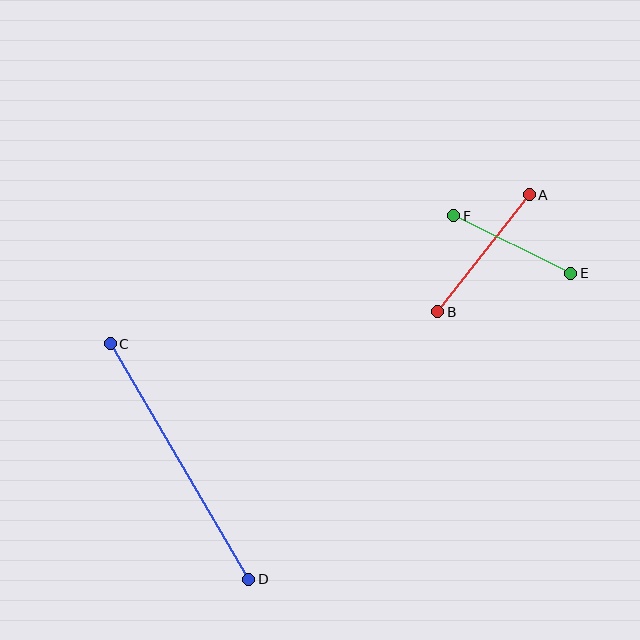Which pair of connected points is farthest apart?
Points C and D are farthest apart.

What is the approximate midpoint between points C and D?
The midpoint is at approximately (179, 462) pixels.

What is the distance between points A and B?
The distance is approximately 149 pixels.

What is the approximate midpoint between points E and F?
The midpoint is at approximately (512, 244) pixels.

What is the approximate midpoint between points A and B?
The midpoint is at approximately (483, 253) pixels.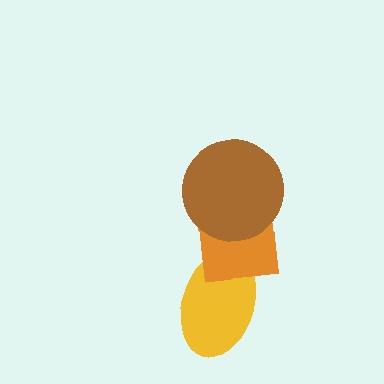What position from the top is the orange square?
The orange square is 2nd from the top.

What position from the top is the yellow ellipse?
The yellow ellipse is 3rd from the top.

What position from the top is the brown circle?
The brown circle is 1st from the top.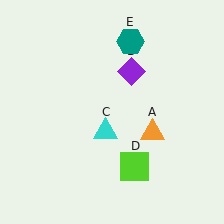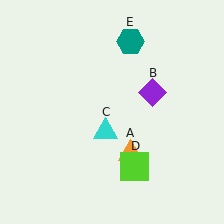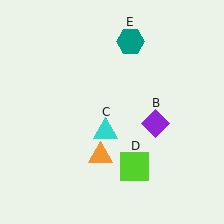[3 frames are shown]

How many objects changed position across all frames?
2 objects changed position: orange triangle (object A), purple diamond (object B).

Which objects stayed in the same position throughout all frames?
Cyan triangle (object C) and lime square (object D) and teal hexagon (object E) remained stationary.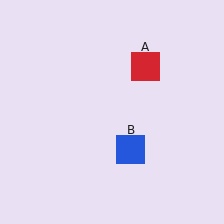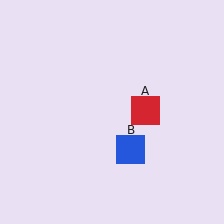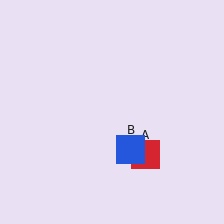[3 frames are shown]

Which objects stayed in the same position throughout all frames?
Blue square (object B) remained stationary.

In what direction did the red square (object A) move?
The red square (object A) moved down.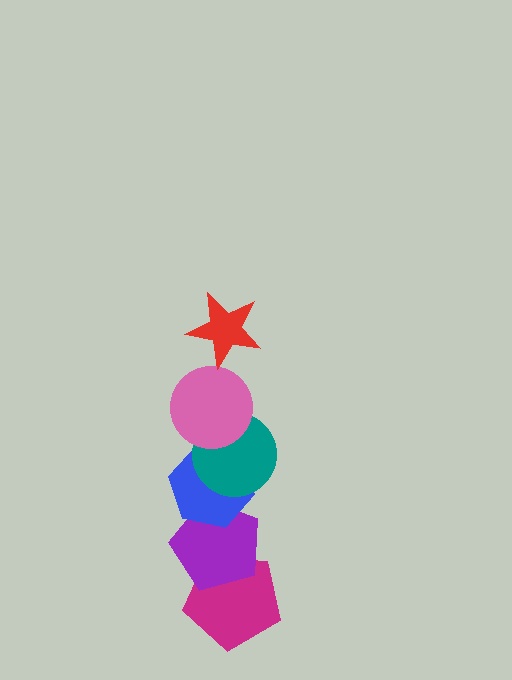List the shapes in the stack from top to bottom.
From top to bottom: the red star, the pink circle, the teal circle, the blue hexagon, the purple pentagon, the magenta pentagon.